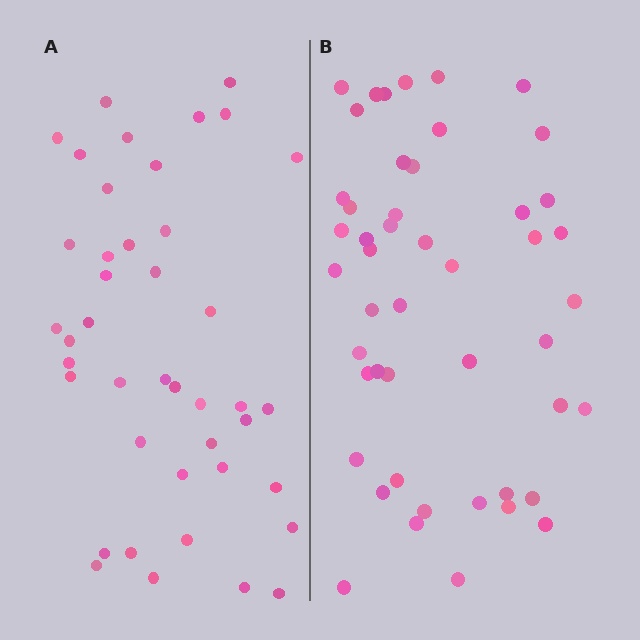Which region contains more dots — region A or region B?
Region B (the right region) has more dots.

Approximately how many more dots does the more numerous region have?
Region B has about 6 more dots than region A.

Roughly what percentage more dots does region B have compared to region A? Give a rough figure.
About 15% more.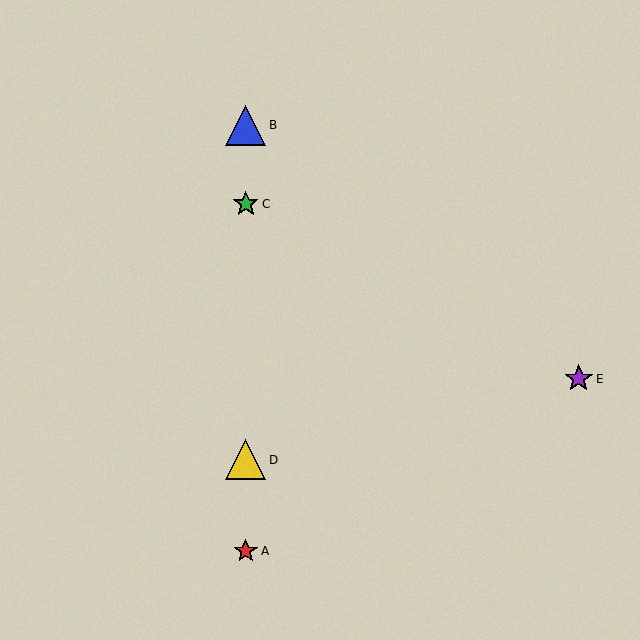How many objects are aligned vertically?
4 objects (A, B, C, D) are aligned vertically.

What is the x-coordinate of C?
Object C is at x≈246.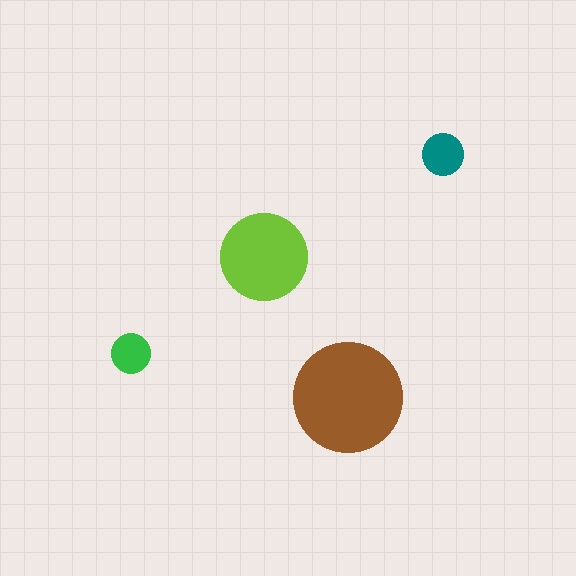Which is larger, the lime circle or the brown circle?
The brown one.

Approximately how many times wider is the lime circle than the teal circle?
About 2 times wider.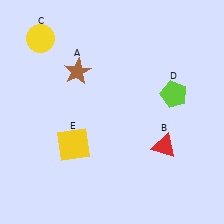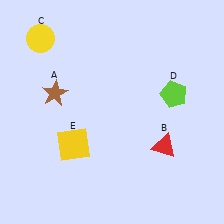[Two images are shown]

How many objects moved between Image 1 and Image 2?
1 object moved between the two images.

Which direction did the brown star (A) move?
The brown star (A) moved left.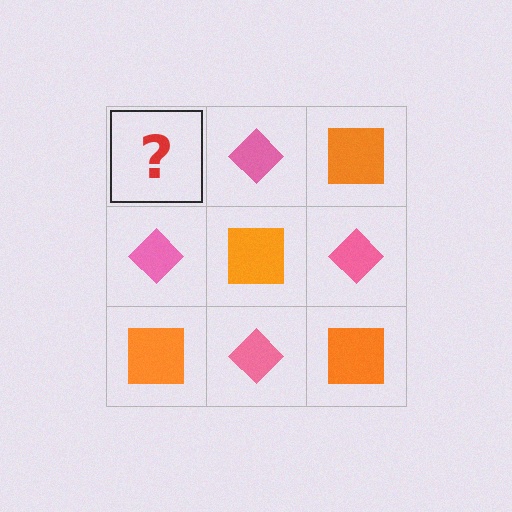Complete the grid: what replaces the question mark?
The question mark should be replaced with an orange square.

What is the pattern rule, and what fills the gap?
The rule is that it alternates orange square and pink diamond in a checkerboard pattern. The gap should be filled with an orange square.